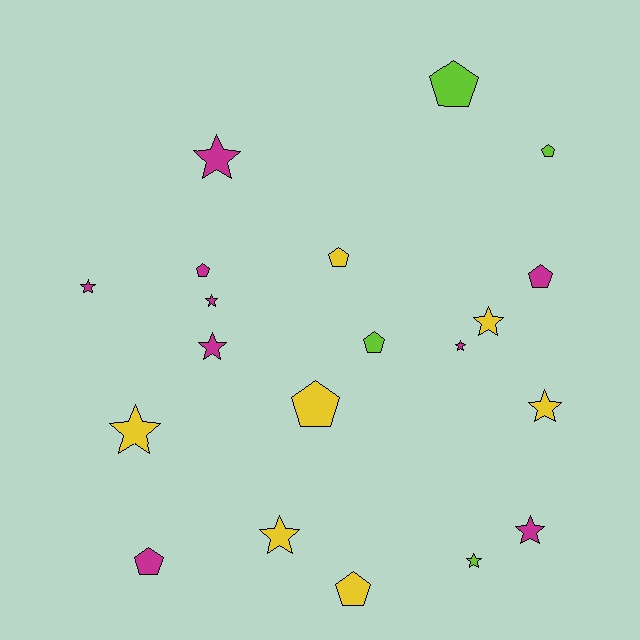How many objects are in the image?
There are 20 objects.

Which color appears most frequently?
Magenta, with 9 objects.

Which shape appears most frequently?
Star, with 11 objects.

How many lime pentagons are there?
There are 3 lime pentagons.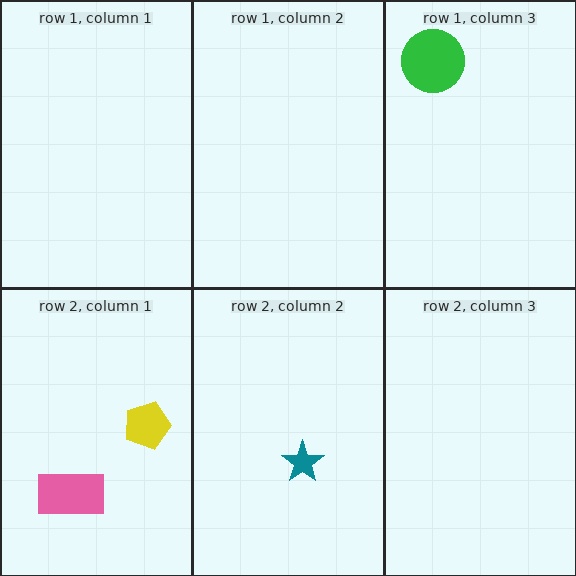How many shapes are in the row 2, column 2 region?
1.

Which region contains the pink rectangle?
The row 2, column 1 region.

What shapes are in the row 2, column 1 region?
The yellow pentagon, the pink rectangle.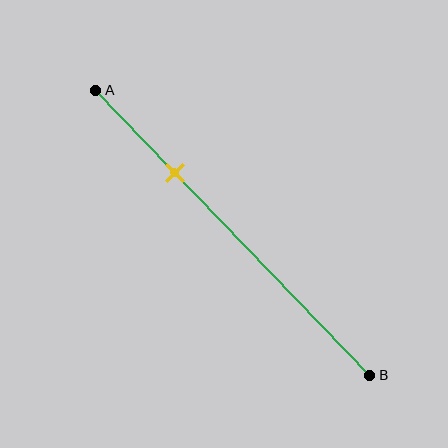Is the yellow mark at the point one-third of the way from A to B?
No, the mark is at about 30% from A, not at the 33% one-third point.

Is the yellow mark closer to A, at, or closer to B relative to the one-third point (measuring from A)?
The yellow mark is closer to point A than the one-third point of segment AB.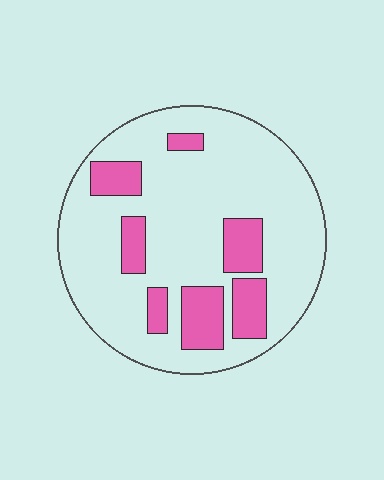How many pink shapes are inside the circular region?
7.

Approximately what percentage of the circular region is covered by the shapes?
Approximately 20%.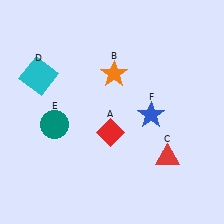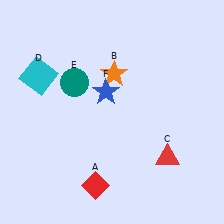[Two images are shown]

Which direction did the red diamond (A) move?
The red diamond (A) moved down.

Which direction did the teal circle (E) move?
The teal circle (E) moved up.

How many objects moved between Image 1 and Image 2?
3 objects moved between the two images.